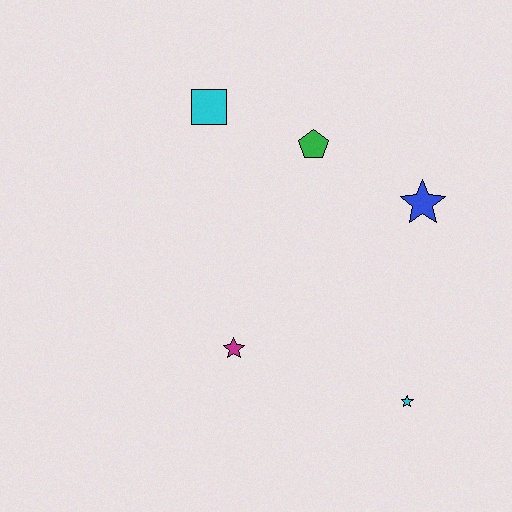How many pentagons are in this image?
There is 1 pentagon.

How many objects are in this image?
There are 5 objects.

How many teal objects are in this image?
There are no teal objects.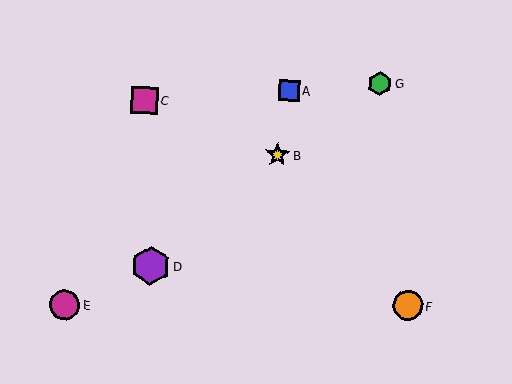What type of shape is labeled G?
Shape G is a green hexagon.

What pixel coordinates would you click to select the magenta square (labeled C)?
Click at (144, 100) to select the magenta square C.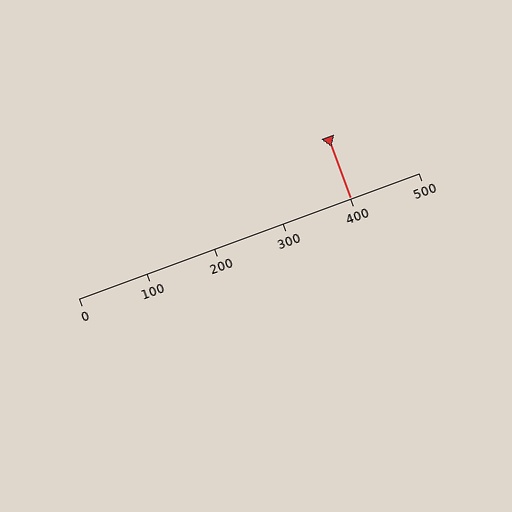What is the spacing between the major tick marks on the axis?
The major ticks are spaced 100 apart.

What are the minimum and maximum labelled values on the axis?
The axis runs from 0 to 500.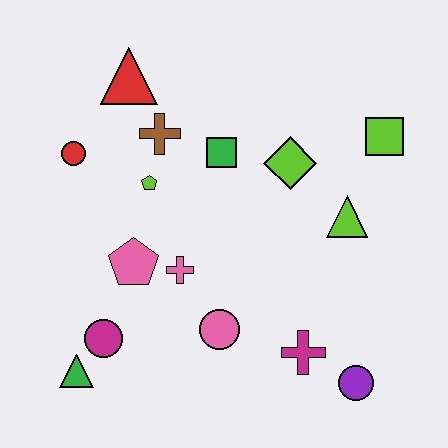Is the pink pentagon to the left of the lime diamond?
Yes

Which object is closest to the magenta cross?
The purple circle is closest to the magenta cross.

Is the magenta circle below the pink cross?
Yes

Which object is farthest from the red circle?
The purple circle is farthest from the red circle.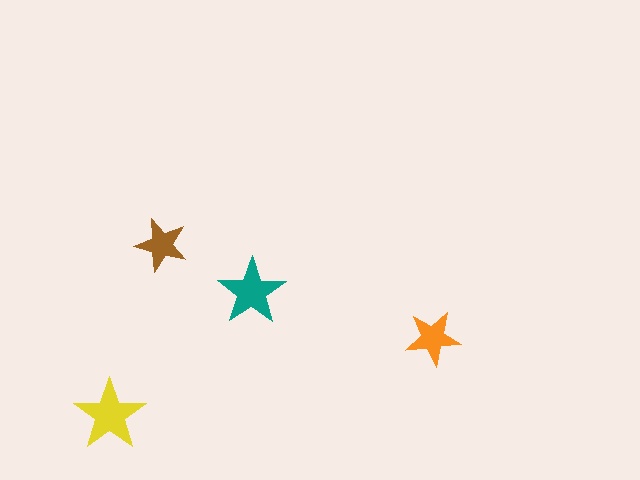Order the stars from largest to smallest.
the yellow one, the teal one, the orange one, the brown one.